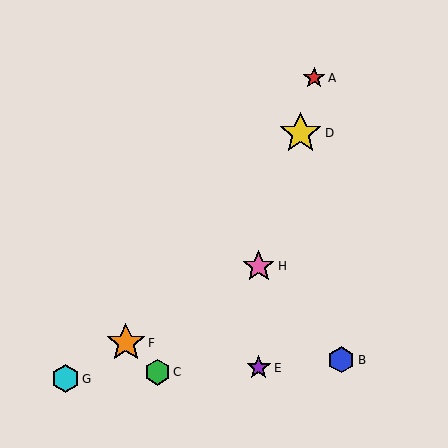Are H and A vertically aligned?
No, H is at x≈259 and A is at x≈314.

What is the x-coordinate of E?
Object E is at x≈259.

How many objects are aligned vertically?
2 objects (E, H) are aligned vertically.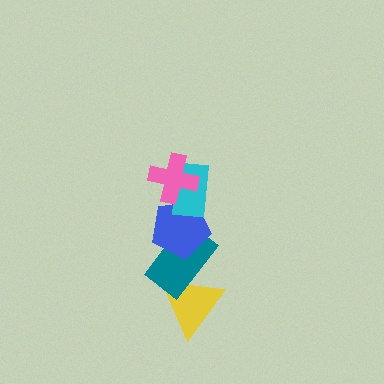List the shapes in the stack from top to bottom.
From top to bottom: the pink cross, the cyan rectangle, the blue pentagon, the teal rectangle, the yellow triangle.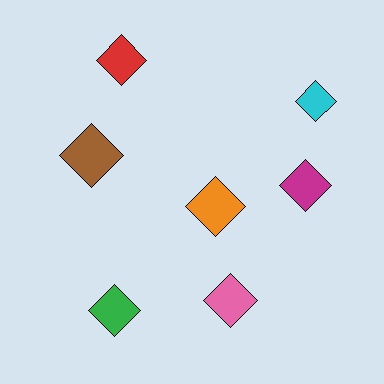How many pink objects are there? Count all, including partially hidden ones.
There is 1 pink object.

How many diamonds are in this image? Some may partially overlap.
There are 7 diamonds.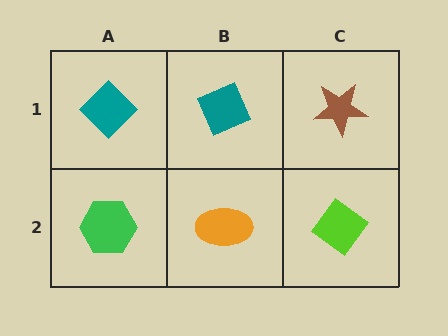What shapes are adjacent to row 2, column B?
A teal diamond (row 1, column B), a green hexagon (row 2, column A), a lime diamond (row 2, column C).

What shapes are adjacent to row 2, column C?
A brown star (row 1, column C), an orange ellipse (row 2, column B).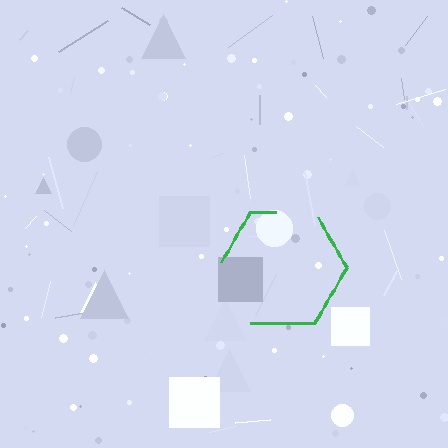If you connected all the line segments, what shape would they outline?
They would outline a hexagon.